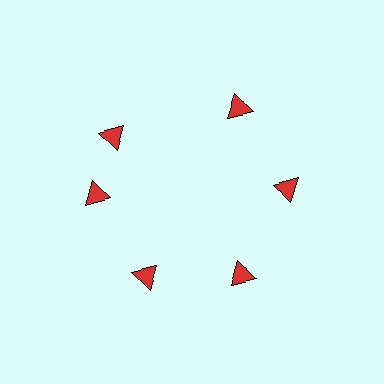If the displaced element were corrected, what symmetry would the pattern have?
It would have 6-fold rotational symmetry — the pattern would map onto itself every 60 degrees.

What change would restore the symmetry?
The symmetry would be restored by rotating it back into even spacing with its neighbors so that all 6 triangles sit at equal angles and equal distance from the center.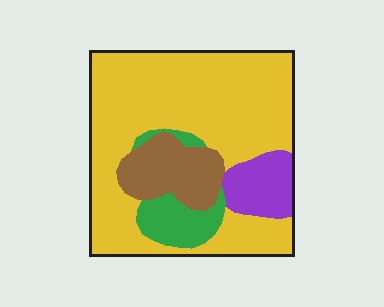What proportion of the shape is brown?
Brown covers around 15% of the shape.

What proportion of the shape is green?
Green covers 10% of the shape.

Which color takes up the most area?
Yellow, at roughly 65%.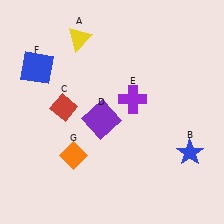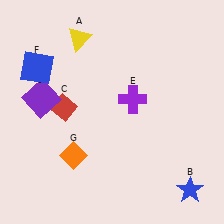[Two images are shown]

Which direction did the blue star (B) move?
The blue star (B) moved down.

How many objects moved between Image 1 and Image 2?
2 objects moved between the two images.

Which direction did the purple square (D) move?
The purple square (D) moved left.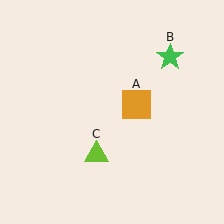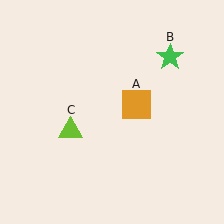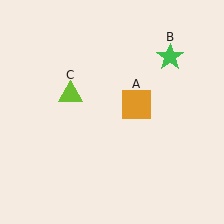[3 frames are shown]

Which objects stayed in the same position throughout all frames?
Orange square (object A) and green star (object B) remained stationary.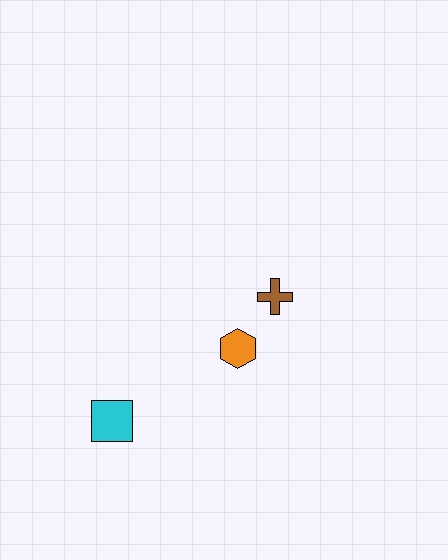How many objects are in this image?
There are 3 objects.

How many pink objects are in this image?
There are no pink objects.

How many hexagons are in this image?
There is 1 hexagon.